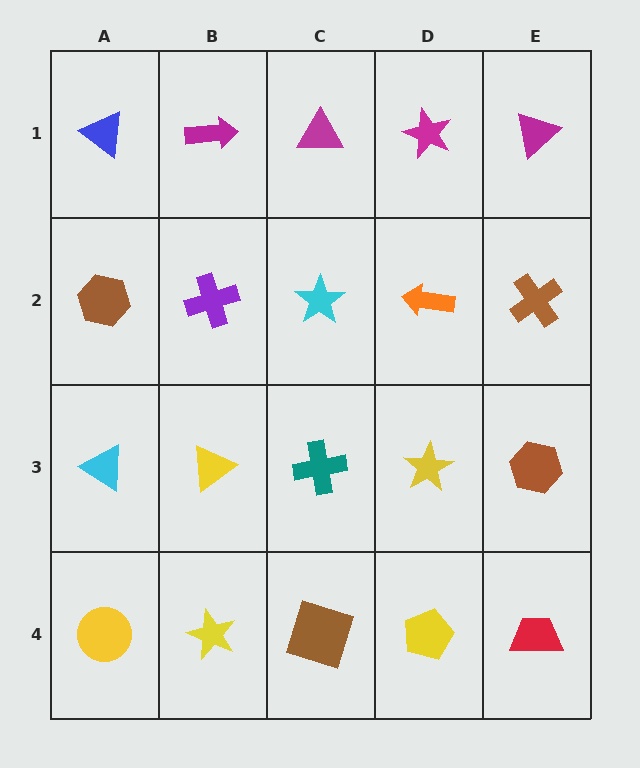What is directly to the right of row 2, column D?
A brown cross.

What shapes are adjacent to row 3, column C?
A cyan star (row 2, column C), a brown square (row 4, column C), a yellow triangle (row 3, column B), a yellow star (row 3, column D).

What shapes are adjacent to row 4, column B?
A yellow triangle (row 3, column B), a yellow circle (row 4, column A), a brown square (row 4, column C).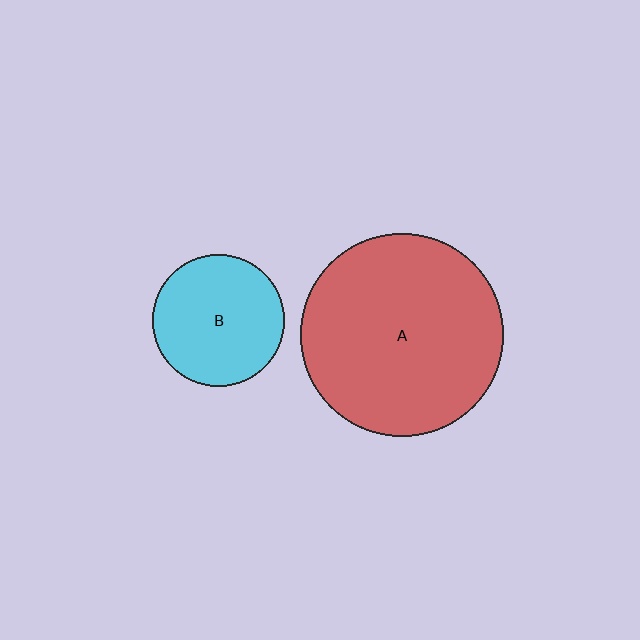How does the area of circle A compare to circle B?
Approximately 2.4 times.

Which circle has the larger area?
Circle A (red).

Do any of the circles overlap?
No, none of the circles overlap.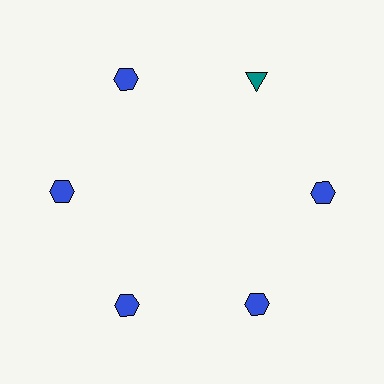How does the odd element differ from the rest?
It differs in both color (teal instead of blue) and shape (triangle instead of hexagon).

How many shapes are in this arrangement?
There are 6 shapes arranged in a ring pattern.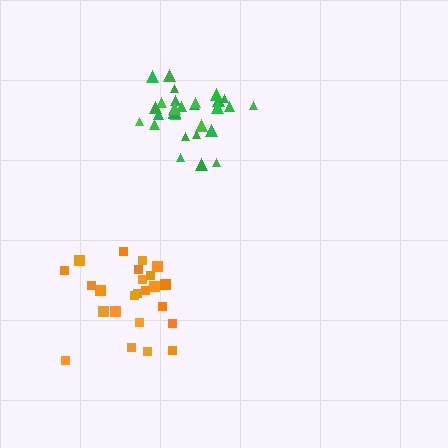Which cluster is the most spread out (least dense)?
Orange.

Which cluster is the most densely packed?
Green.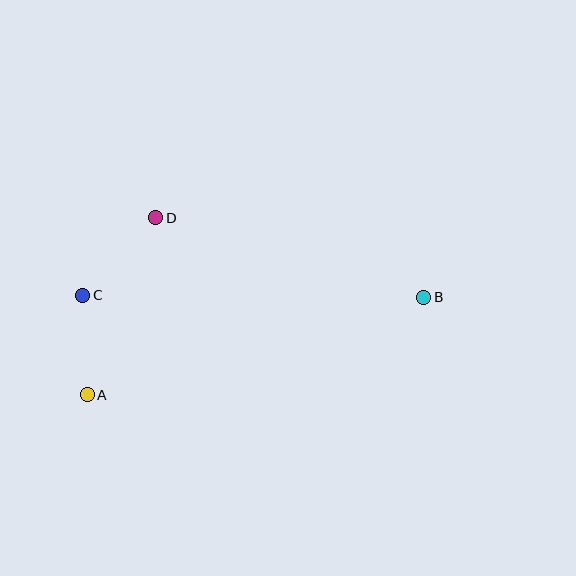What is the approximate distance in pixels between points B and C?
The distance between B and C is approximately 341 pixels.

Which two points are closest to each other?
Points A and C are closest to each other.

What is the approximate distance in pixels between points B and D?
The distance between B and D is approximately 279 pixels.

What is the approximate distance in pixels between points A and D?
The distance between A and D is approximately 189 pixels.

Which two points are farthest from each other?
Points A and B are farthest from each other.